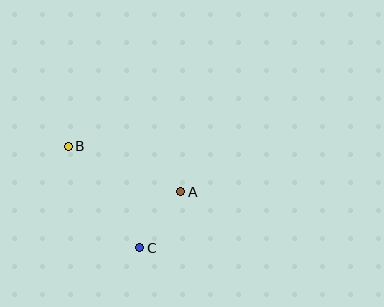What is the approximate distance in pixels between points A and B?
The distance between A and B is approximately 121 pixels.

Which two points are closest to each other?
Points A and C are closest to each other.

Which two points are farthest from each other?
Points B and C are farthest from each other.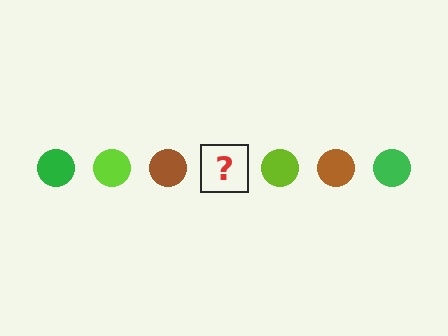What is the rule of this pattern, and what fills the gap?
The rule is that the pattern cycles through green, lime, brown circles. The gap should be filled with a green circle.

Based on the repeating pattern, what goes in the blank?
The blank should be a green circle.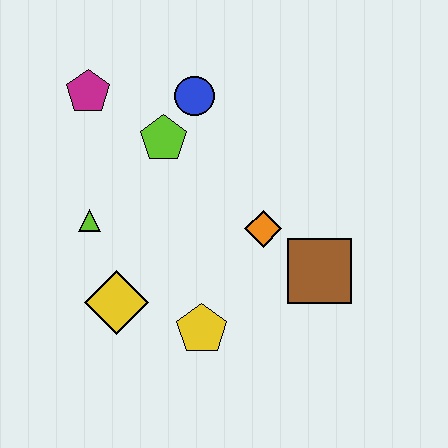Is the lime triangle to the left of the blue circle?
Yes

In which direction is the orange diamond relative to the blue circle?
The orange diamond is below the blue circle.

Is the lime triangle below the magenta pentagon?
Yes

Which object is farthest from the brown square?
The magenta pentagon is farthest from the brown square.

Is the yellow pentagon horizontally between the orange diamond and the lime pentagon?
Yes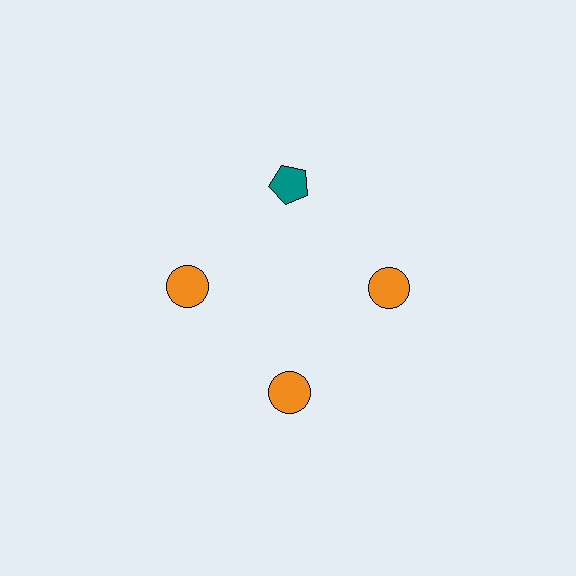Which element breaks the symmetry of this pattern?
The teal pentagon at roughly the 12 o'clock position breaks the symmetry. All other shapes are orange circles.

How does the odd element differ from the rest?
It differs in both color (teal instead of orange) and shape (pentagon instead of circle).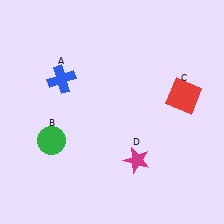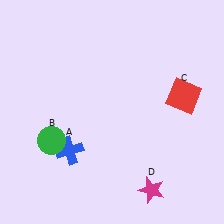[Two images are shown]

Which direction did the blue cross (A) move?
The blue cross (A) moved down.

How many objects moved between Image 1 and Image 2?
2 objects moved between the two images.